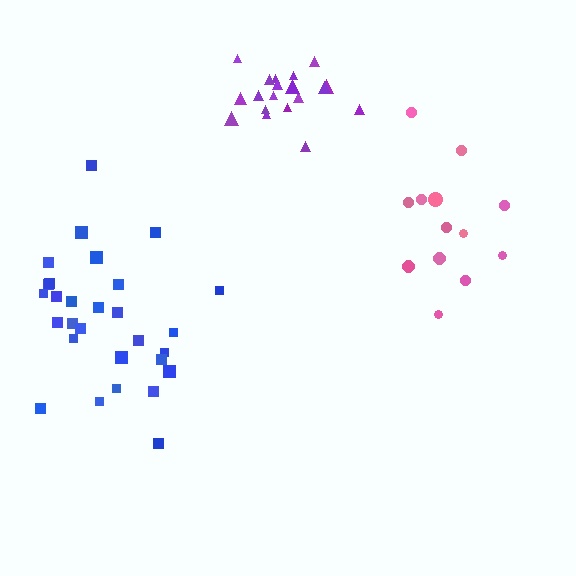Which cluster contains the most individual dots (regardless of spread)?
Blue (29).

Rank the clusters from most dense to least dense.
purple, blue, pink.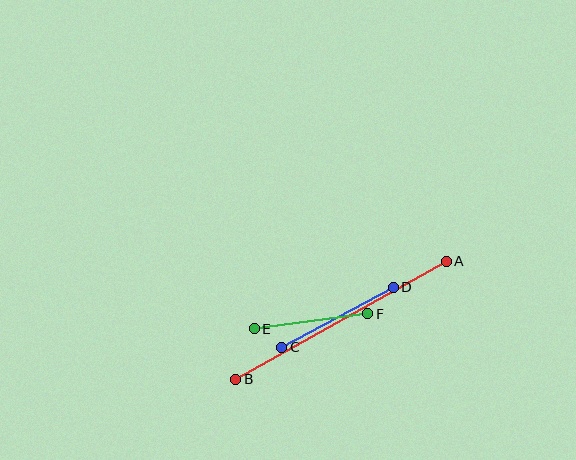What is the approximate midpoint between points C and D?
The midpoint is at approximately (337, 317) pixels.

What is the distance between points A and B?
The distance is approximately 241 pixels.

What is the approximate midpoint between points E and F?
The midpoint is at approximately (311, 321) pixels.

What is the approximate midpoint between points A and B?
The midpoint is at approximately (341, 320) pixels.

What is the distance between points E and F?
The distance is approximately 114 pixels.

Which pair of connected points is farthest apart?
Points A and B are farthest apart.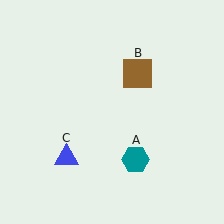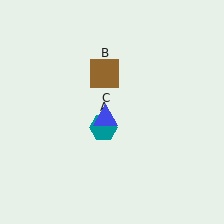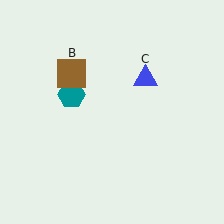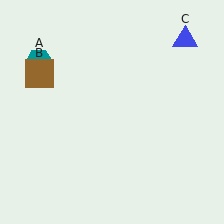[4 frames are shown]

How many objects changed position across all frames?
3 objects changed position: teal hexagon (object A), brown square (object B), blue triangle (object C).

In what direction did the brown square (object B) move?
The brown square (object B) moved left.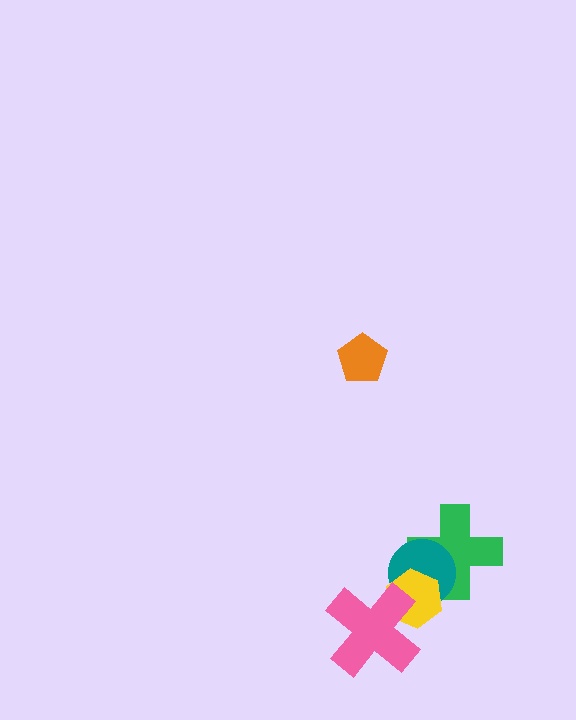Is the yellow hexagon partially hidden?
Yes, it is partially covered by another shape.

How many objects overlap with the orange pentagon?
0 objects overlap with the orange pentagon.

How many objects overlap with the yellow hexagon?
3 objects overlap with the yellow hexagon.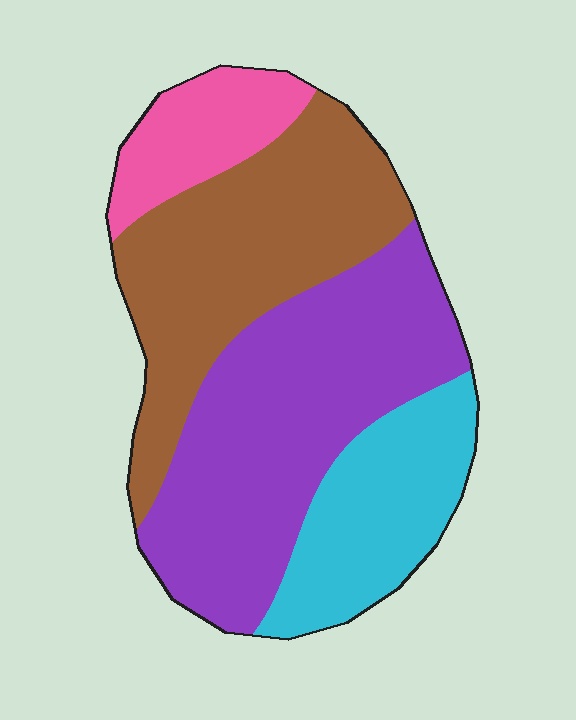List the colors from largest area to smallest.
From largest to smallest: purple, brown, cyan, pink.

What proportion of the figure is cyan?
Cyan covers about 20% of the figure.